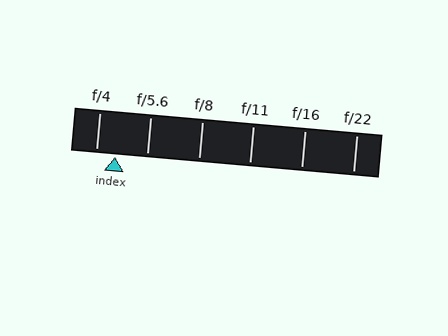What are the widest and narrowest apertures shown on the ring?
The widest aperture shown is f/4 and the narrowest is f/22.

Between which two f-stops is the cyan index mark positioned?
The index mark is between f/4 and f/5.6.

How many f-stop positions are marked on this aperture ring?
There are 6 f-stop positions marked.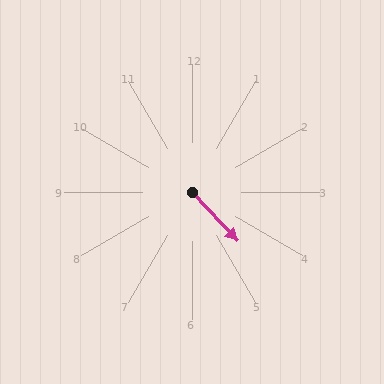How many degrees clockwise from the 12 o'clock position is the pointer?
Approximately 137 degrees.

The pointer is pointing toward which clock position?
Roughly 5 o'clock.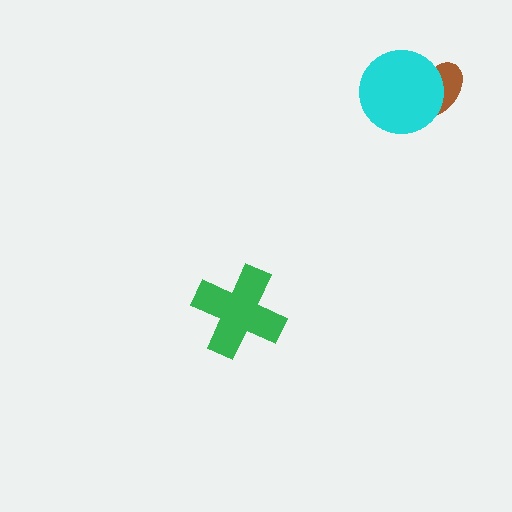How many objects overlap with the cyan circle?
1 object overlaps with the cyan circle.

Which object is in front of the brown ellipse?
The cyan circle is in front of the brown ellipse.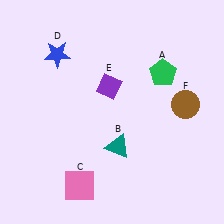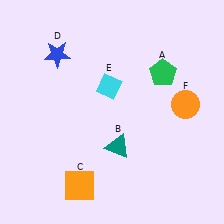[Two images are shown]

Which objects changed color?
C changed from pink to orange. E changed from purple to cyan. F changed from brown to orange.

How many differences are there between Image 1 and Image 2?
There are 3 differences between the two images.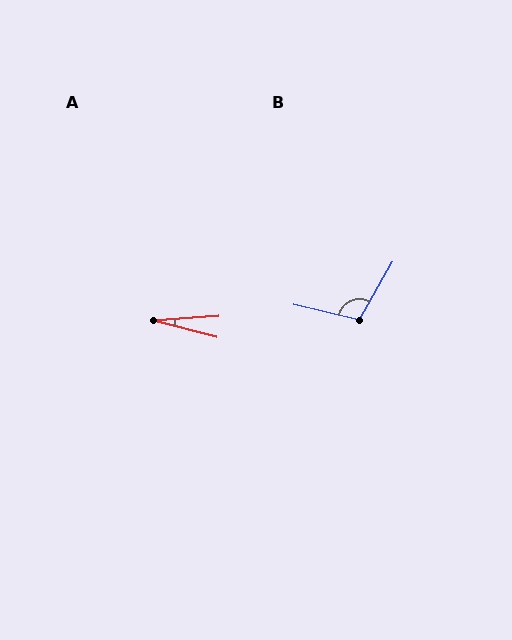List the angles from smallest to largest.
A (18°), B (107°).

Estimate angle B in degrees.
Approximately 107 degrees.